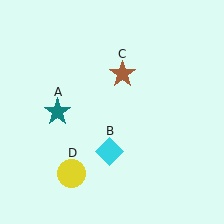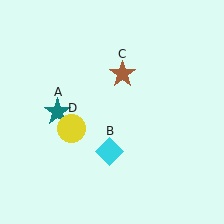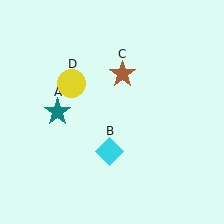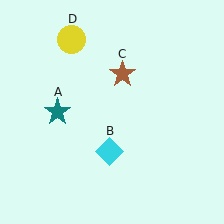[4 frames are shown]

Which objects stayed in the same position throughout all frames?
Teal star (object A) and cyan diamond (object B) and brown star (object C) remained stationary.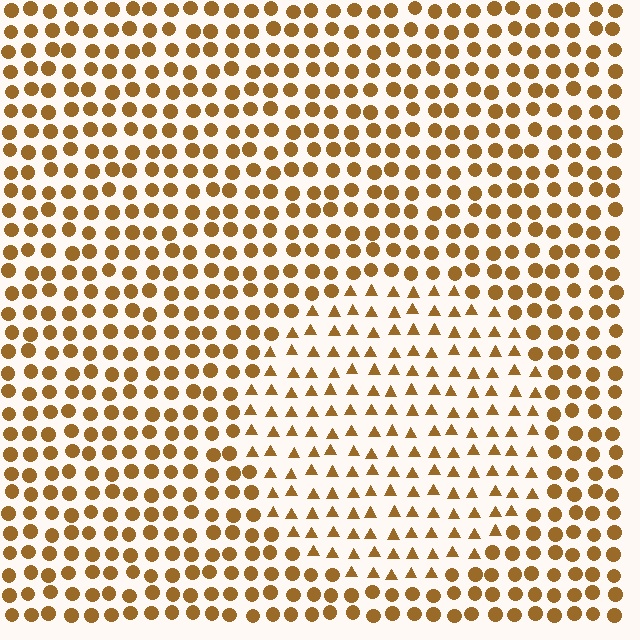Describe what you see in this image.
The image is filled with small brown elements arranged in a uniform grid. A circle-shaped region contains triangles, while the surrounding area contains circles. The boundary is defined purely by the change in element shape.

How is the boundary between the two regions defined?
The boundary is defined by a change in element shape: triangles inside vs. circles outside. All elements share the same color and spacing.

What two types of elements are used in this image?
The image uses triangles inside the circle region and circles outside it.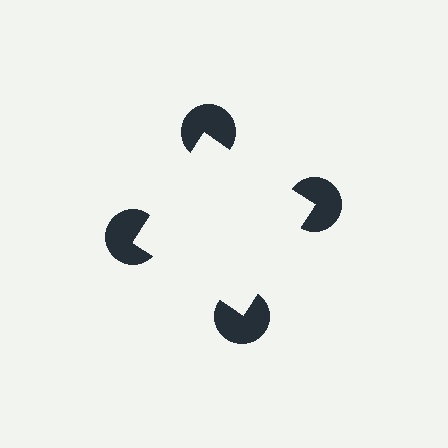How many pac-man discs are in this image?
There are 4 — one at each vertex of the illusory square.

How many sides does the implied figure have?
4 sides.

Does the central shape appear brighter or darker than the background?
It typically appears slightly brighter than the background, even though no actual brightness change is drawn.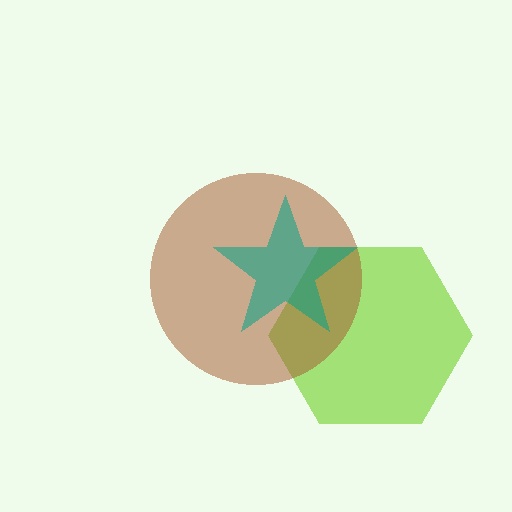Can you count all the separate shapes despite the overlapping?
Yes, there are 3 separate shapes.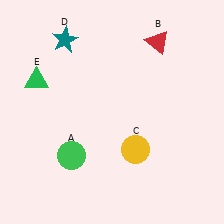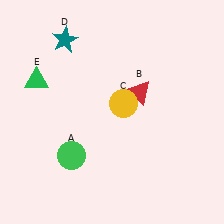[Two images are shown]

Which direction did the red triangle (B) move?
The red triangle (B) moved down.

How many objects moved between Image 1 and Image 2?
2 objects moved between the two images.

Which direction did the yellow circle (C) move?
The yellow circle (C) moved up.